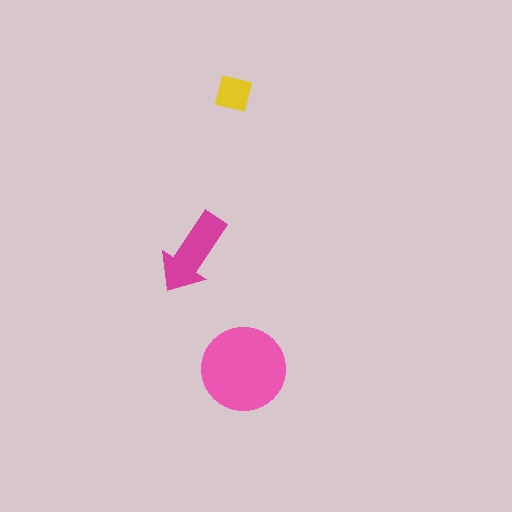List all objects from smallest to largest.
The yellow square, the magenta arrow, the pink circle.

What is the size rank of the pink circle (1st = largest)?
1st.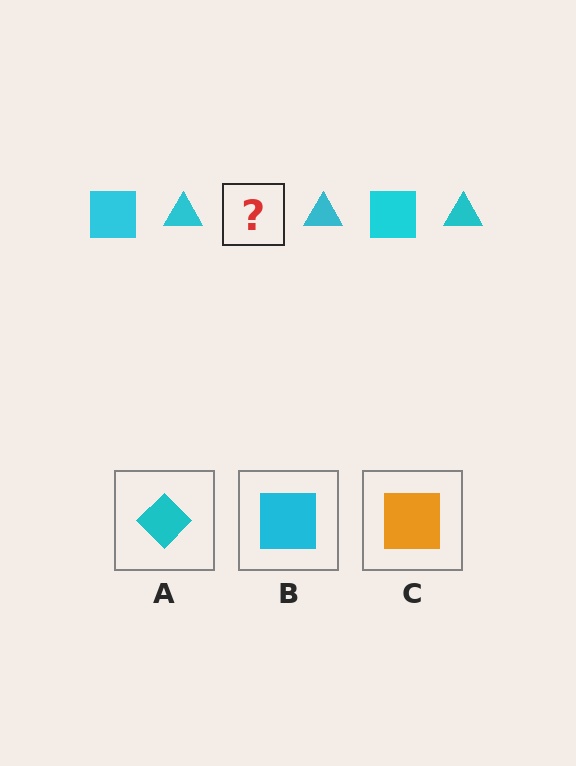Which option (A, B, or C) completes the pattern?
B.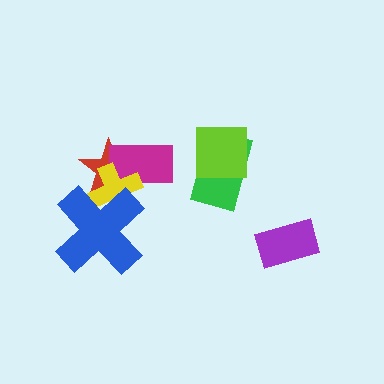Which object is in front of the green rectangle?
The lime square is in front of the green rectangle.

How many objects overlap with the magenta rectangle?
2 objects overlap with the magenta rectangle.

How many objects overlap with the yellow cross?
3 objects overlap with the yellow cross.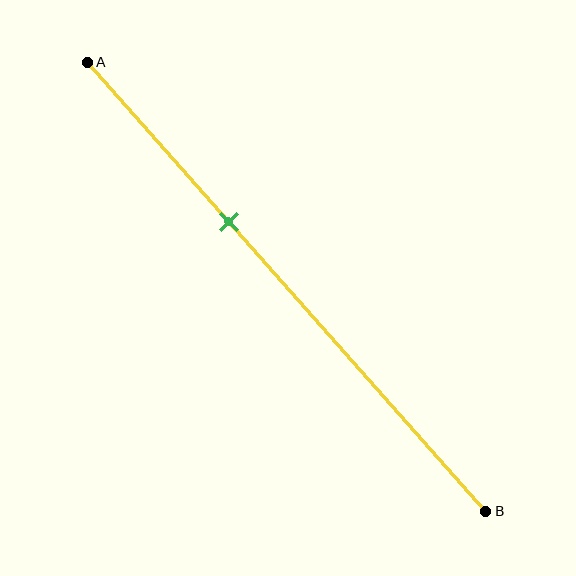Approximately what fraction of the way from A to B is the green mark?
The green mark is approximately 35% of the way from A to B.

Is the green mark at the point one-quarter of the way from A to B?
No, the mark is at about 35% from A, not at the 25% one-quarter point.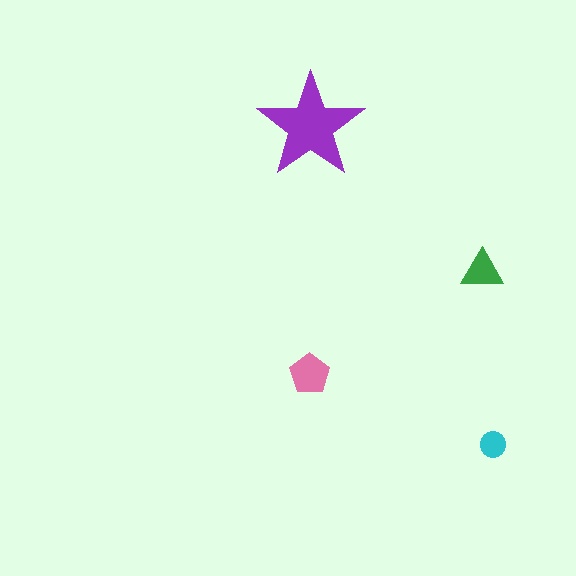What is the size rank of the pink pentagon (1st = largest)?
2nd.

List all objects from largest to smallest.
The purple star, the pink pentagon, the green triangle, the cyan circle.